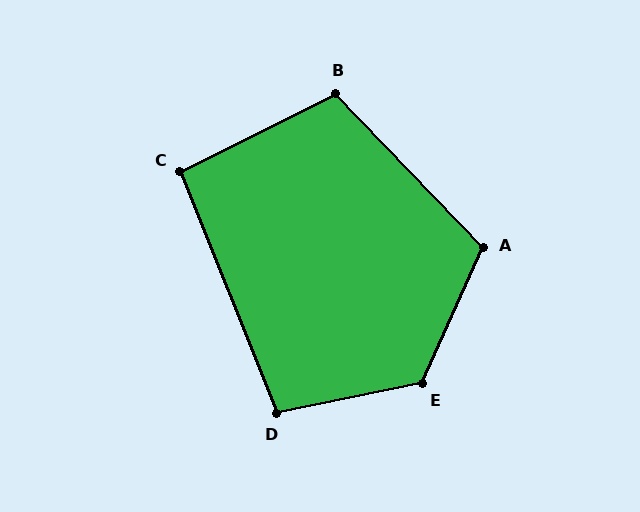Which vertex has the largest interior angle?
E, at approximately 126 degrees.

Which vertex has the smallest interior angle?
C, at approximately 95 degrees.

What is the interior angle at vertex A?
Approximately 112 degrees (obtuse).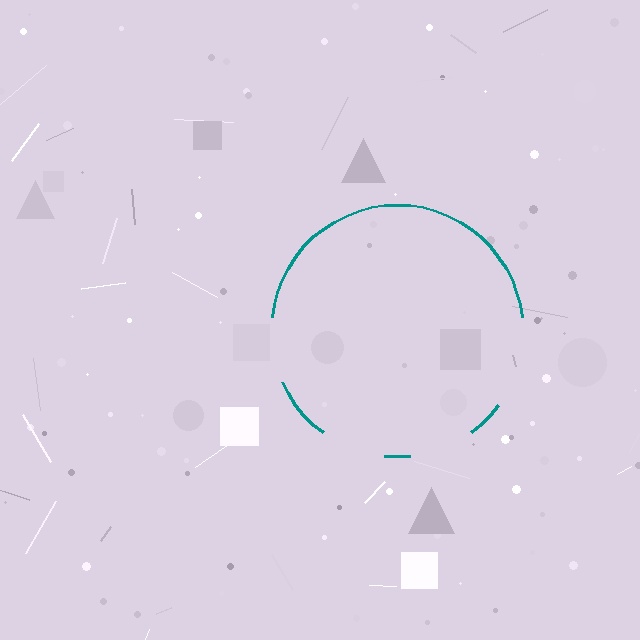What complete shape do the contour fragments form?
The contour fragments form a circle.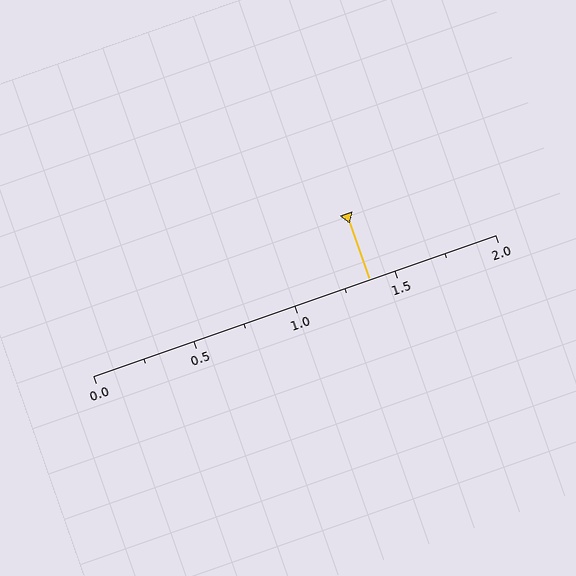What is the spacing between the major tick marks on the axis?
The major ticks are spaced 0.5 apart.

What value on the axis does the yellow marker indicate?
The marker indicates approximately 1.38.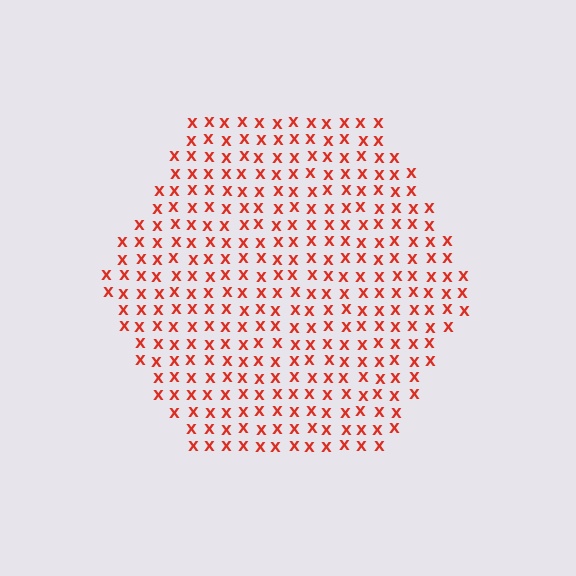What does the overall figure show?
The overall figure shows a hexagon.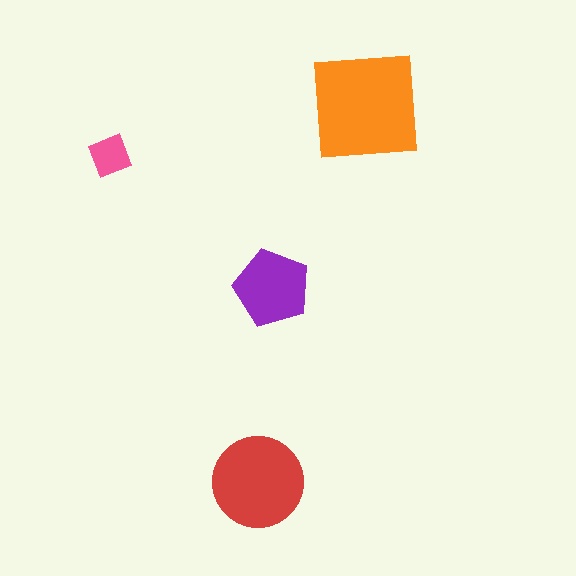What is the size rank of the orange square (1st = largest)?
1st.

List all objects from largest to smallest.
The orange square, the red circle, the purple pentagon, the pink diamond.